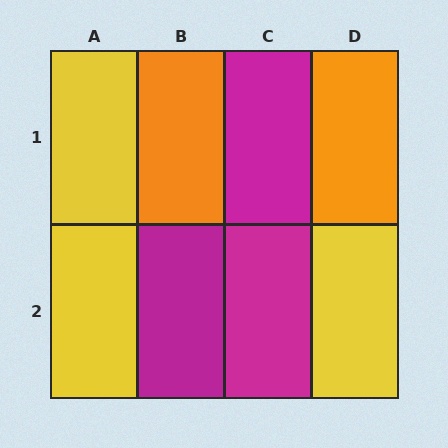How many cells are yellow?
3 cells are yellow.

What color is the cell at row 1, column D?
Orange.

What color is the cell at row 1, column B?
Orange.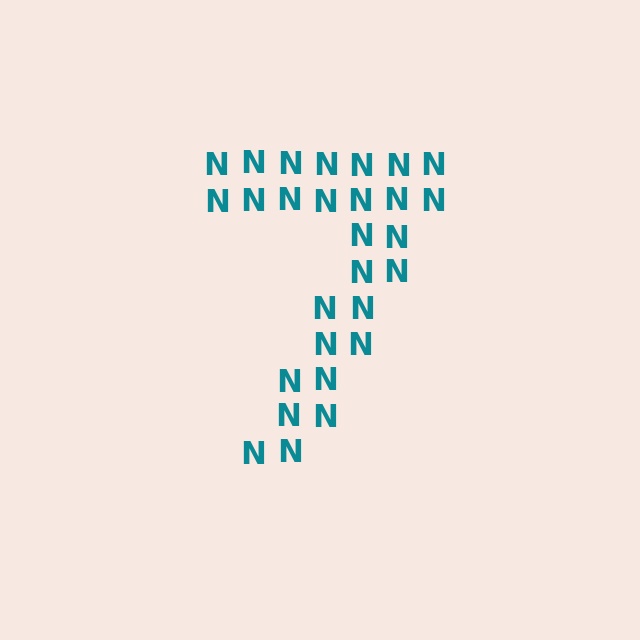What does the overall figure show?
The overall figure shows the digit 7.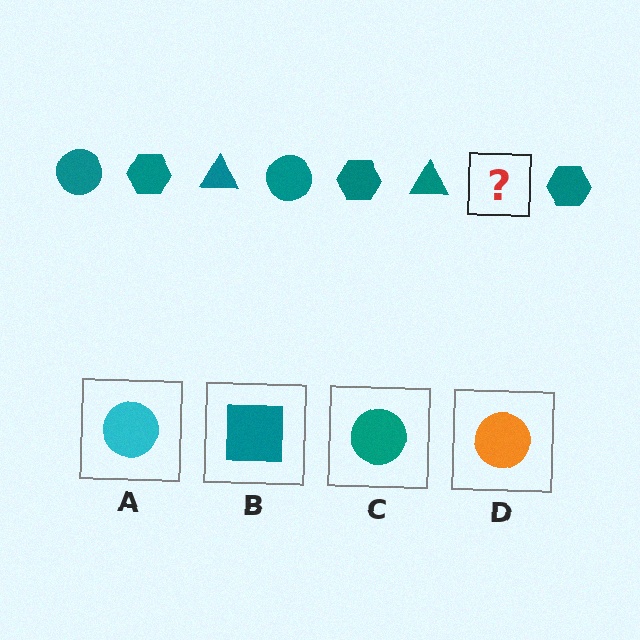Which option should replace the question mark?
Option C.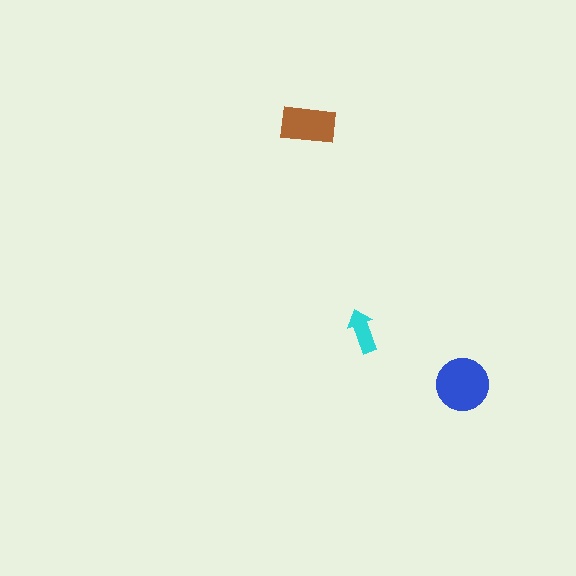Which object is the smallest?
The cyan arrow.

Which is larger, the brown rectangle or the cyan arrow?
The brown rectangle.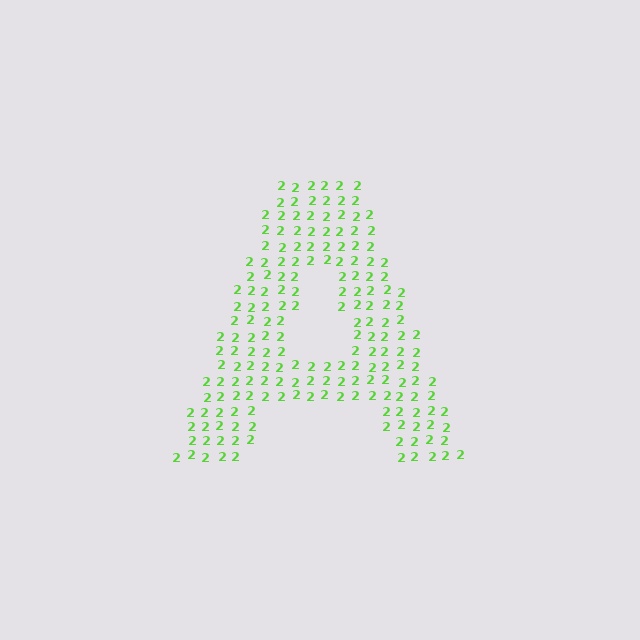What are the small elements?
The small elements are digit 2's.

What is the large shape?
The large shape is the letter A.